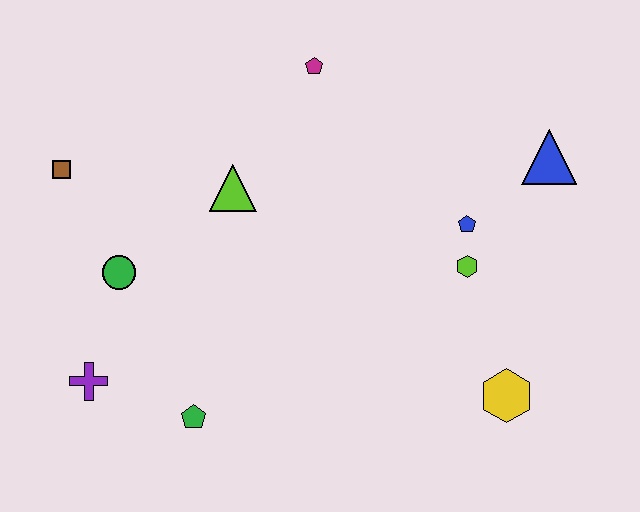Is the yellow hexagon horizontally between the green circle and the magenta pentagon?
No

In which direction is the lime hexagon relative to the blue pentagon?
The lime hexagon is below the blue pentagon.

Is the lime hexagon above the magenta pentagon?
No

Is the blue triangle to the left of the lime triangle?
No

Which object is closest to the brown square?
The green circle is closest to the brown square.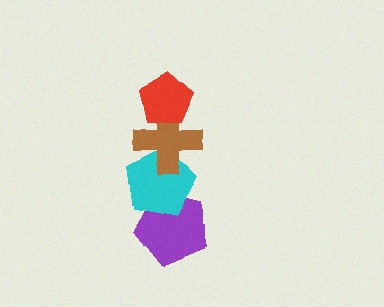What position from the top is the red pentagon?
The red pentagon is 1st from the top.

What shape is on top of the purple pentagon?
The cyan pentagon is on top of the purple pentagon.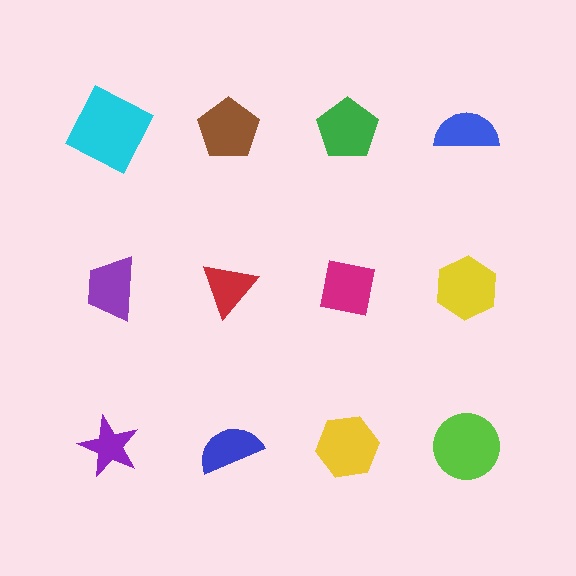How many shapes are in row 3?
4 shapes.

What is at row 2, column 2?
A red triangle.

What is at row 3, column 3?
A yellow hexagon.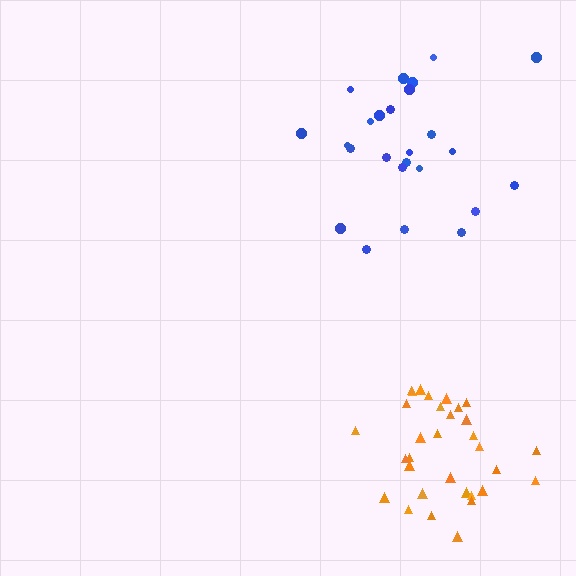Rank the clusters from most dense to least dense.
orange, blue.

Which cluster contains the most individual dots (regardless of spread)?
Orange (32).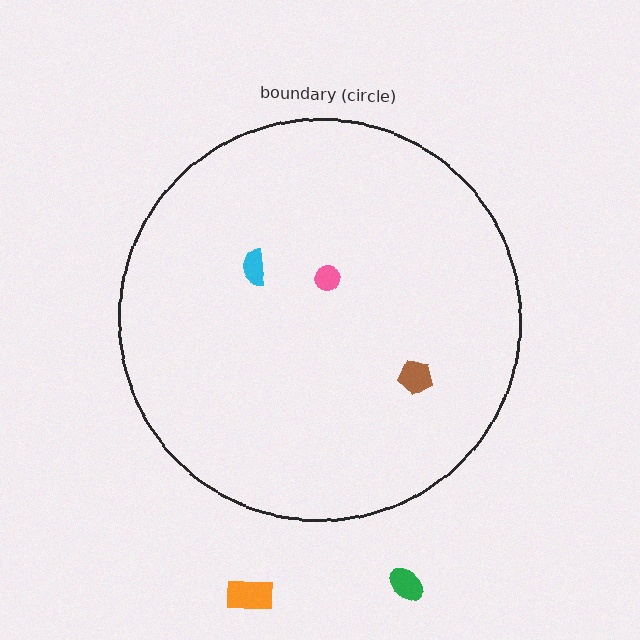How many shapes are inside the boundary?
3 inside, 2 outside.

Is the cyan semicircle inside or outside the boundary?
Inside.